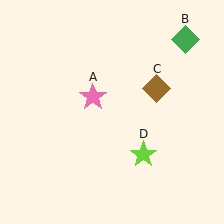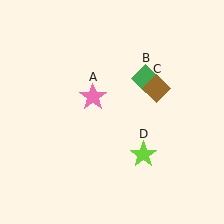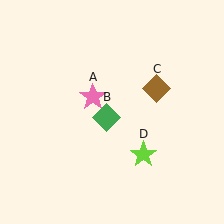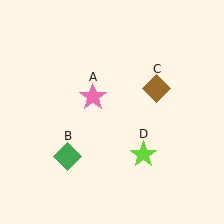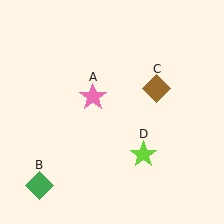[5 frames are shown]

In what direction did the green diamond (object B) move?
The green diamond (object B) moved down and to the left.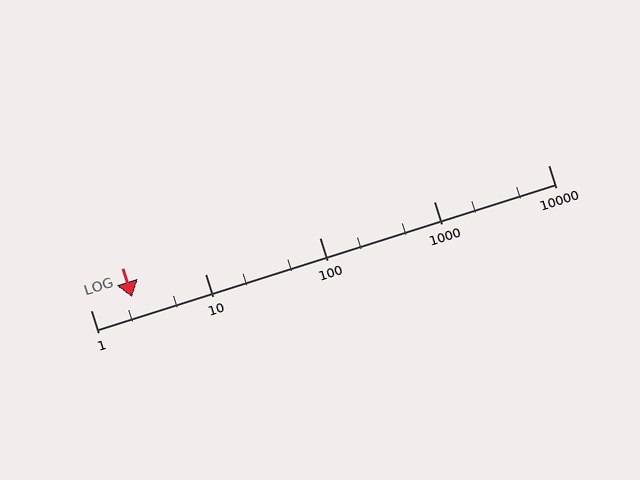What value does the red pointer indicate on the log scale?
The pointer indicates approximately 2.3.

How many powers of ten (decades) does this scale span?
The scale spans 4 decades, from 1 to 10000.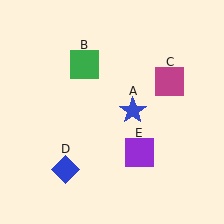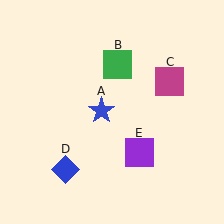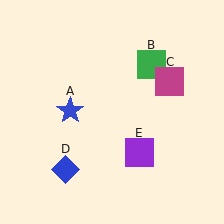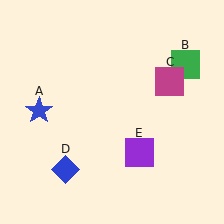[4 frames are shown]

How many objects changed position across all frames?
2 objects changed position: blue star (object A), green square (object B).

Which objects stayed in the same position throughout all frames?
Magenta square (object C) and blue diamond (object D) and purple square (object E) remained stationary.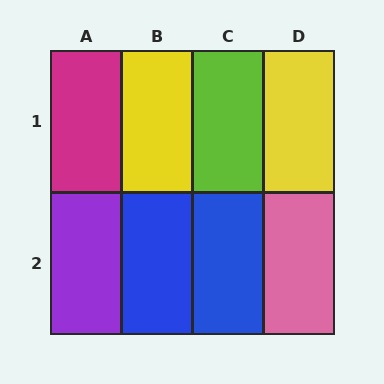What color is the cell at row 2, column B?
Blue.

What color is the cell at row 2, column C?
Blue.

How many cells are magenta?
1 cell is magenta.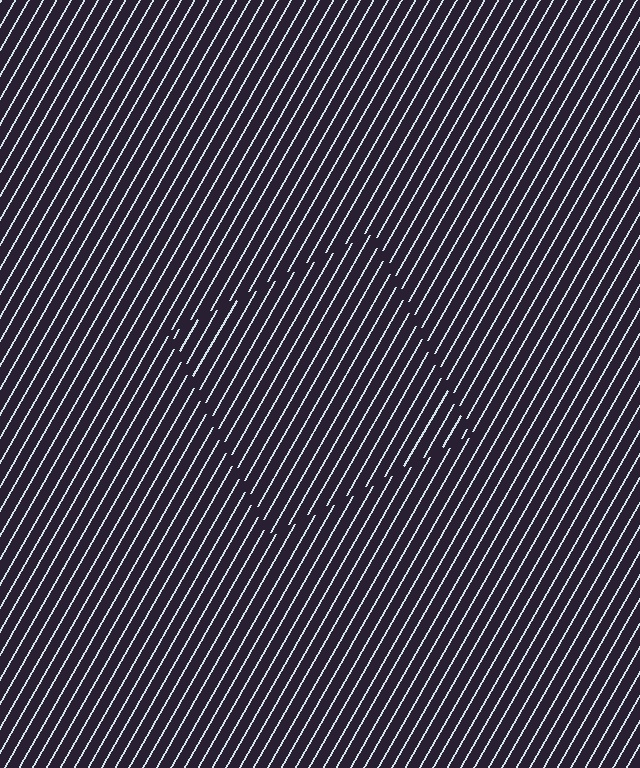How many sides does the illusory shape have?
4 sides — the line-ends trace a square.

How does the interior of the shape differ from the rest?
The interior of the shape contains the same grating, shifted by half a period — the contour is defined by the phase discontinuity where line-ends from the inner and outer gratings abut.